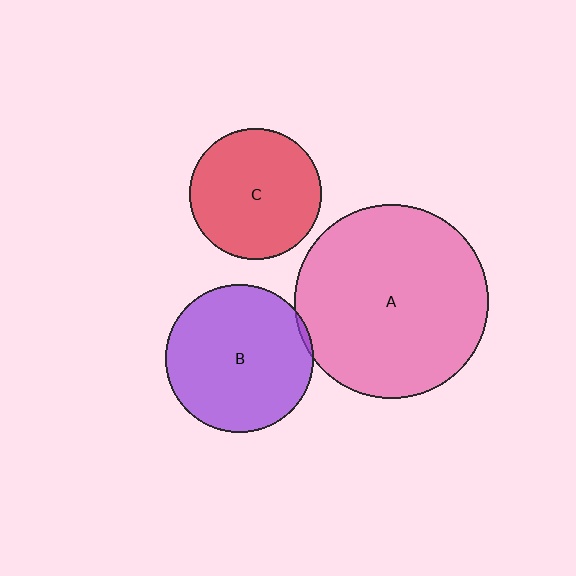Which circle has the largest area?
Circle A (pink).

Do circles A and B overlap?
Yes.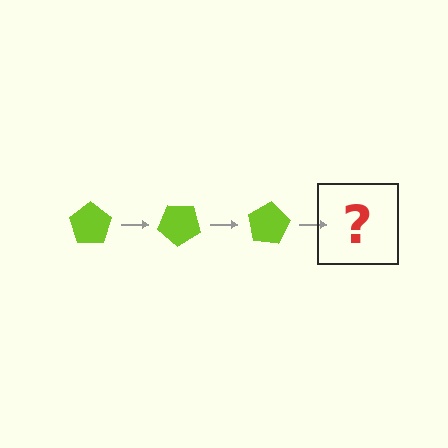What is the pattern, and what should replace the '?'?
The pattern is that the pentagon rotates 40 degrees each step. The '?' should be a lime pentagon rotated 120 degrees.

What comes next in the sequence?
The next element should be a lime pentagon rotated 120 degrees.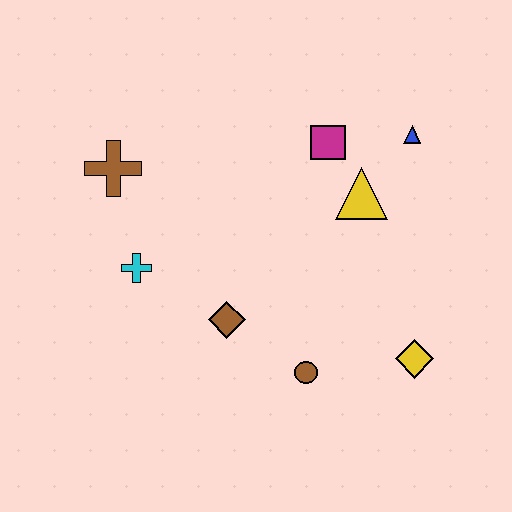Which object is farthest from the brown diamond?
The blue triangle is farthest from the brown diamond.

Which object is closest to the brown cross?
The cyan cross is closest to the brown cross.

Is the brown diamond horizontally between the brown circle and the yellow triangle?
No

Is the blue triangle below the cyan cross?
No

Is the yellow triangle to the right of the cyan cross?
Yes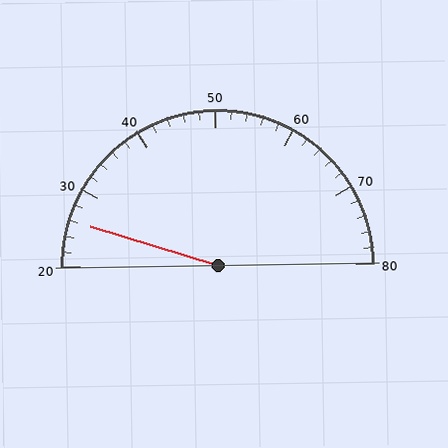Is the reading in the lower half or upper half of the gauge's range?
The reading is in the lower half of the range (20 to 80).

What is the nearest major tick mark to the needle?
The nearest major tick mark is 30.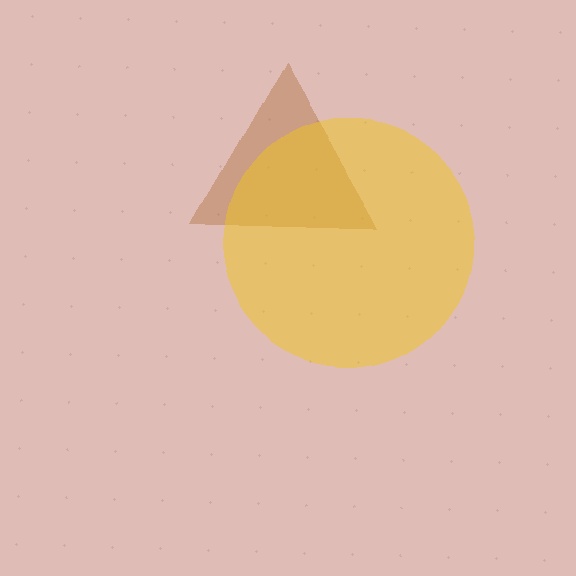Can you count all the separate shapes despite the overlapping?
Yes, there are 2 separate shapes.